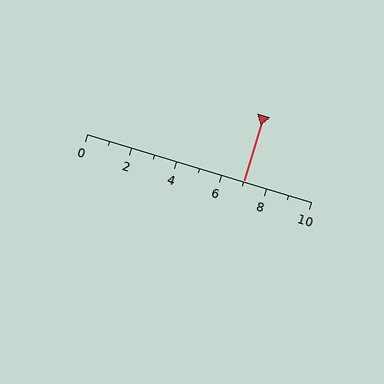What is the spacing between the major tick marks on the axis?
The major ticks are spaced 2 apart.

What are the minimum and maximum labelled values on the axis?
The axis runs from 0 to 10.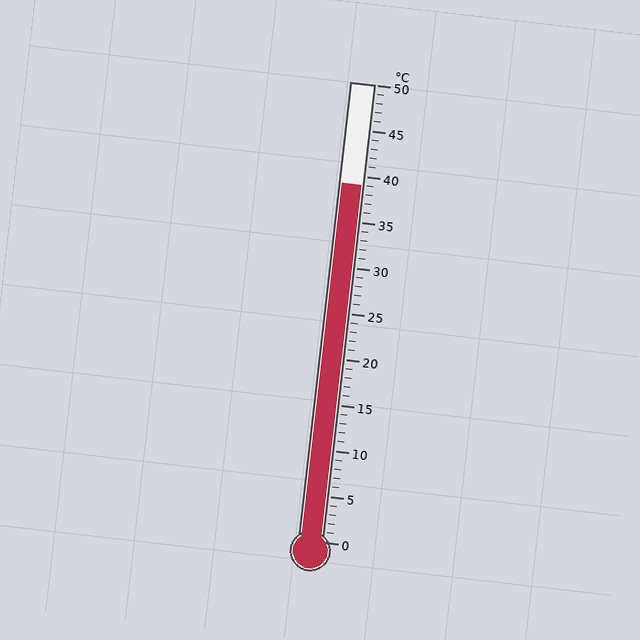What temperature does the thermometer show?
The thermometer shows approximately 39°C.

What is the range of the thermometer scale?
The thermometer scale ranges from 0°C to 50°C.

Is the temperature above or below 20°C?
The temperature is above 20°C.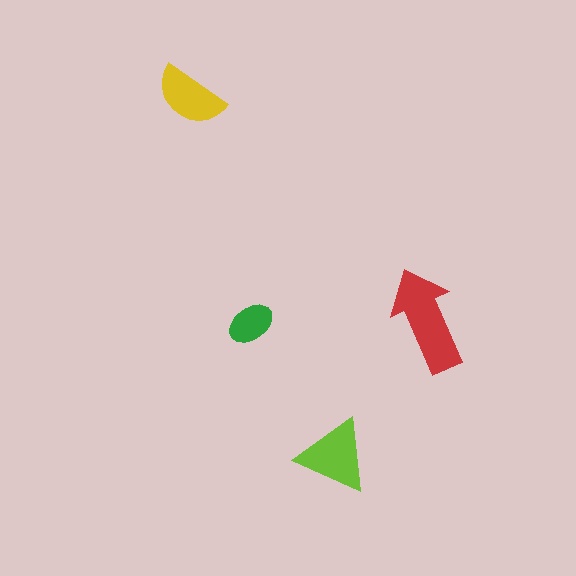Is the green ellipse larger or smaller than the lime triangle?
Smaller.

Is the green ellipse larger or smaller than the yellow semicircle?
Smaller.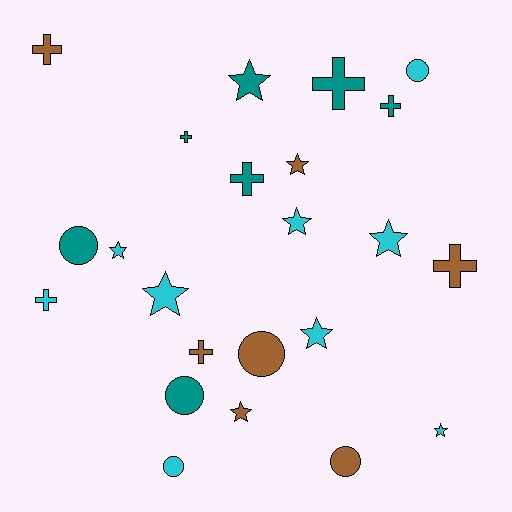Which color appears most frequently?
Cyan, with 9 objects.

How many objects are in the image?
There are 23 objects.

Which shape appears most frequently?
Star, with 9 objects.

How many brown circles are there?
There are 2 brown circles.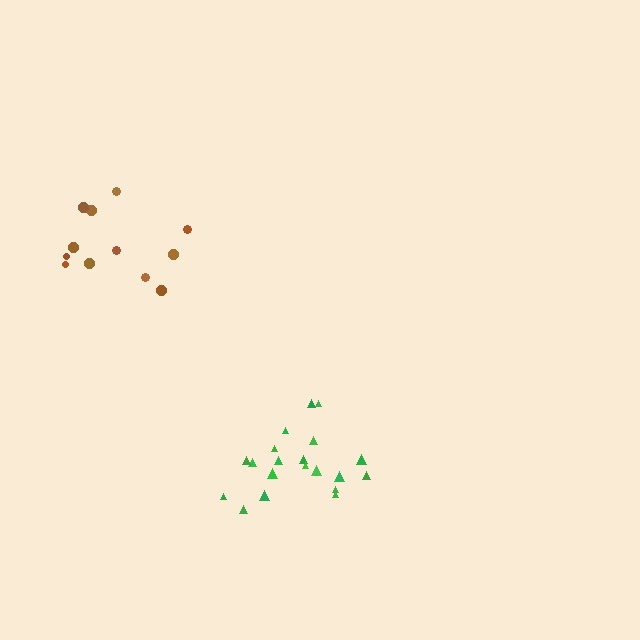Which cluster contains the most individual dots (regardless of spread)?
Green (20).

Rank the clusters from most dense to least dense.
green, brown.